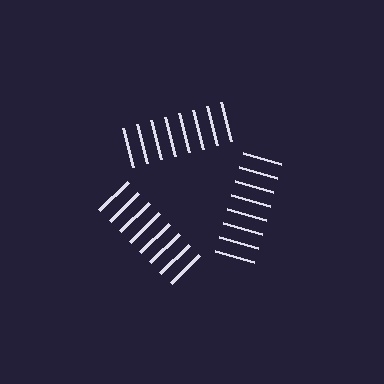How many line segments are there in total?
24 — 8 along each of the 3 edges.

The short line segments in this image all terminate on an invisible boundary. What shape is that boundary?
An illusory triangle — the line segments terminate on its edges but no continuous stroke is drawn.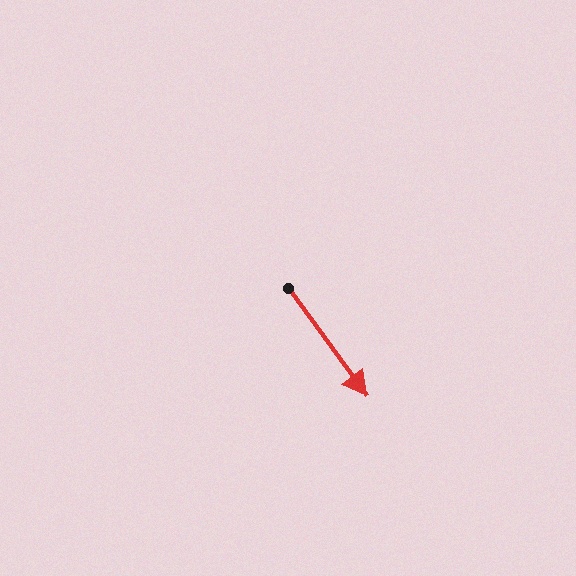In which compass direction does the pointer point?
Southeast.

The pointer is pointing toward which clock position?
Roughly 5 o'clock.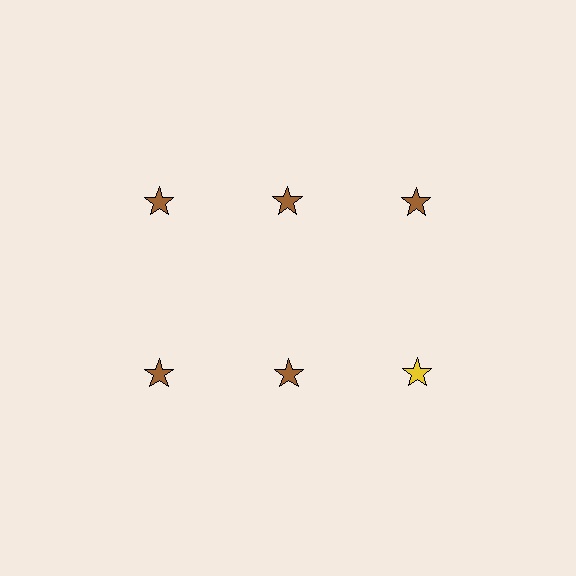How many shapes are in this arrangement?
There are 6 shapes arranged in a grid pattern.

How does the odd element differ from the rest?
It has a different color: yellow instead of brown.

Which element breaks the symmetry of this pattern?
The yellow star in the second row, center column breaks the symmetry. All other shapes are brown stars.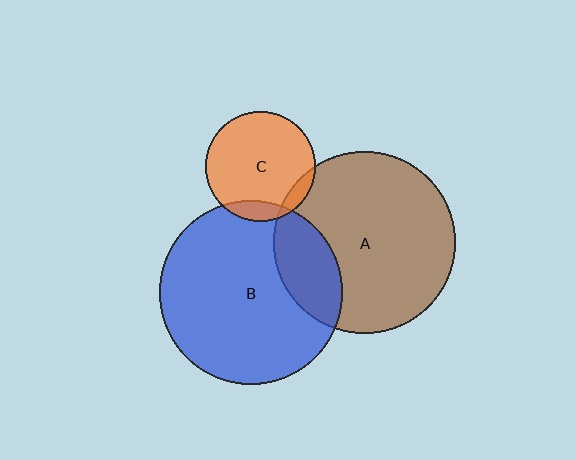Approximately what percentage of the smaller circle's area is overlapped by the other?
Approximately 20%.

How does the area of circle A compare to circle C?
Approximately 2.7 times.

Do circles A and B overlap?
Yes.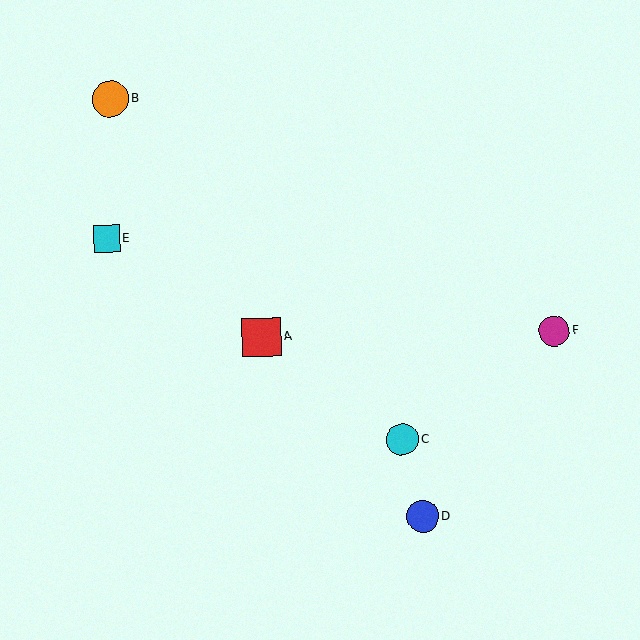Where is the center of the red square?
The center of the red square is at (261, 337).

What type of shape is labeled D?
Shape D is a blue circle.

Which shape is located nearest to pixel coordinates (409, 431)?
The cyan circle (labeled C) at (402, 439) is nearest to that location.